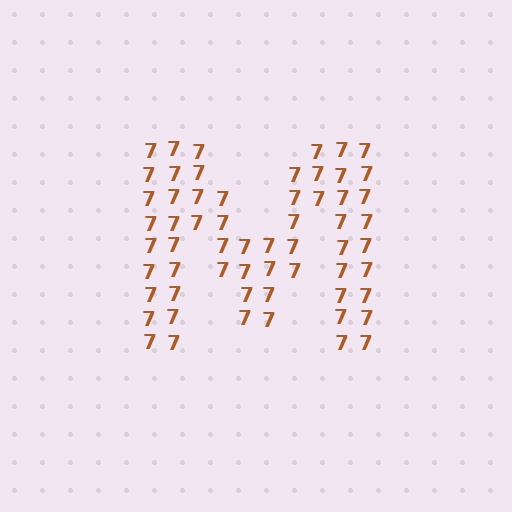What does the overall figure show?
The overall figure shows the letter M.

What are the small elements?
The small elements are digit 7's.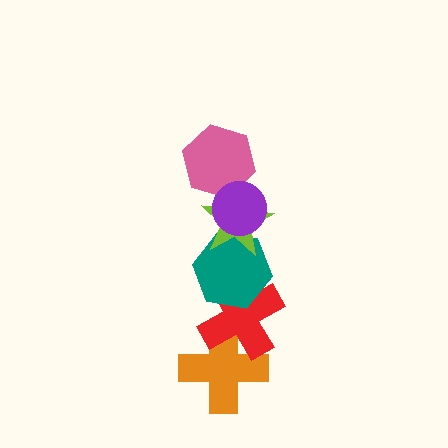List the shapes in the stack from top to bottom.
From top to bottom: the purple circle, the pink hexagon, the lime star, the teal hexagon, the red cross, the orange cross.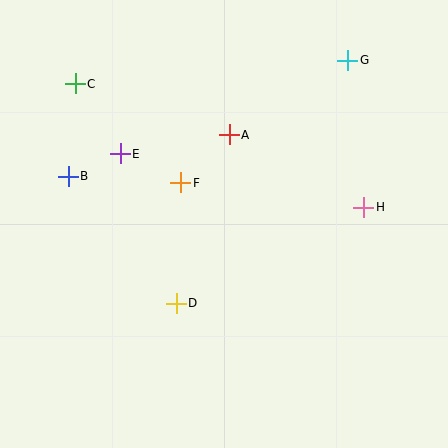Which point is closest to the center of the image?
Point F at (181, 183) is closest to the center.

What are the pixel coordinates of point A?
Point A is at (229, 135).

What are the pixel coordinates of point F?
Point F is at (181, 183).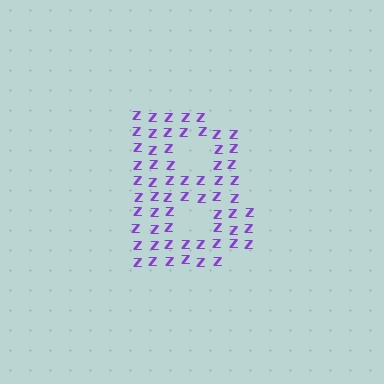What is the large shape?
The large shape is the letter B.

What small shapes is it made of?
It is made of small letter Z's.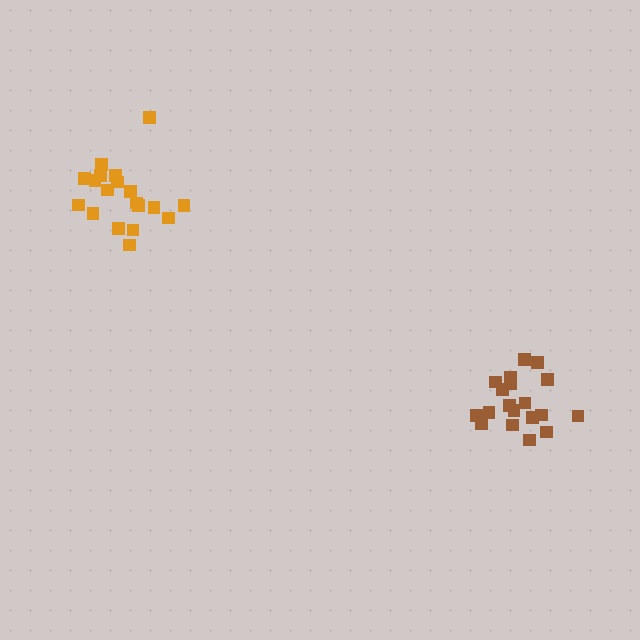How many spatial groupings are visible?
There are 2 spatial groupings.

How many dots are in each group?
Group 1: 19 dots, Group 2: 19 dots (38 total).